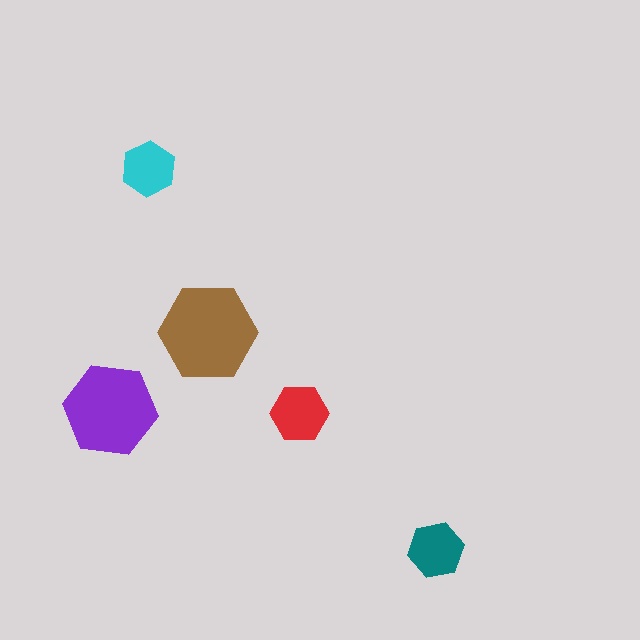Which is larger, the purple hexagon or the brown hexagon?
The brown one.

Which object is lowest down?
The teal hexagon is bottommost.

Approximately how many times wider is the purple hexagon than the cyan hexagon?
About 1.5 times wider.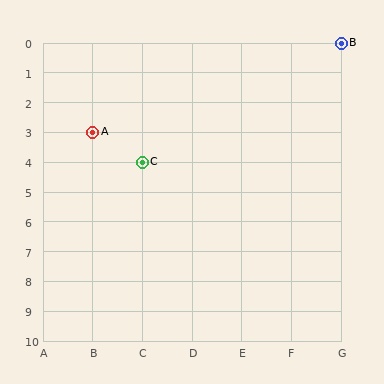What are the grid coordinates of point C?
Point C is at grid coordinates (C, 4).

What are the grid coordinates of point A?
Point A is at grid coordinates (B, 3).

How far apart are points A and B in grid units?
Points A and B are 5 columns and 3 rows apart (about 5.8 grid units diagonally).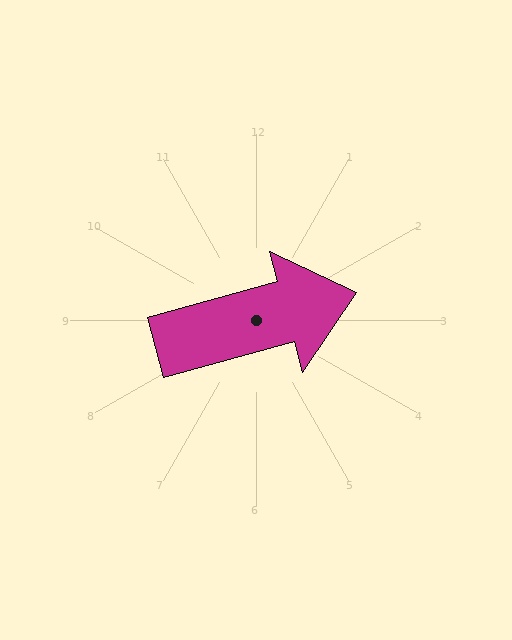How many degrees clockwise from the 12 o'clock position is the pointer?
Approximately 75 degrees.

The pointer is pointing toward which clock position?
Roughly 2 o'clock.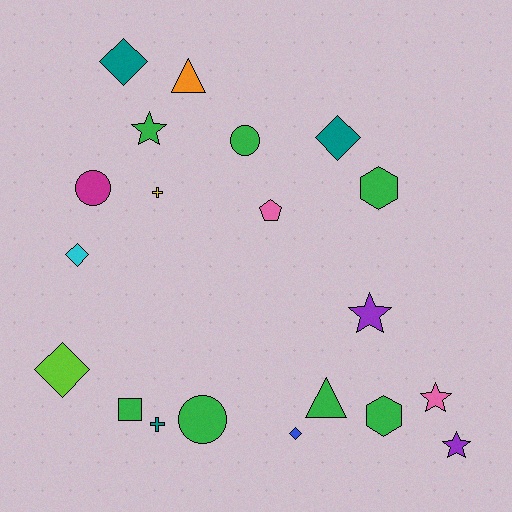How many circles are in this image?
There are 3 circles.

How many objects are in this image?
There are 20 objects.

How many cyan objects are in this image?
There is 1 cyan object.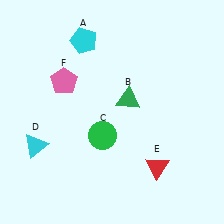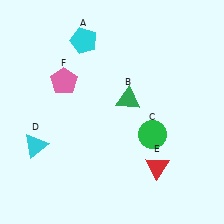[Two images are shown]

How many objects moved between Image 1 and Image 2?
1 object moved between the two images.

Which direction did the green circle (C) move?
The green circle (C) moved right.